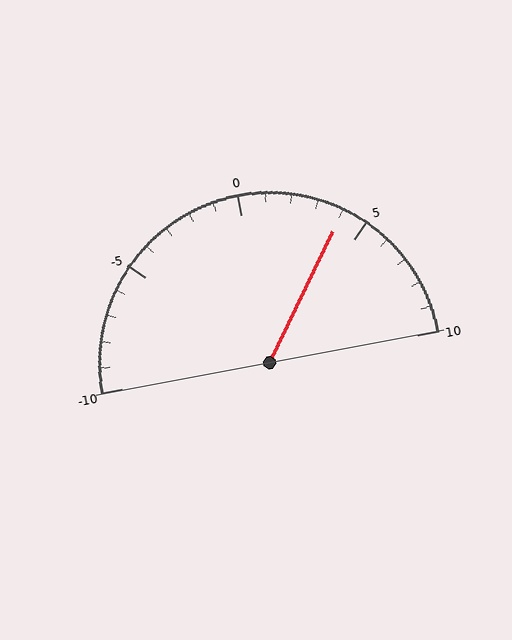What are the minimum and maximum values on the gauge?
The gauge ranges from -10 to 10.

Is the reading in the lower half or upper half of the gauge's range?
The reading is in the upper half of the range (-10 to 10).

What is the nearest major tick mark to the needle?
The nearest major tick mark is 5.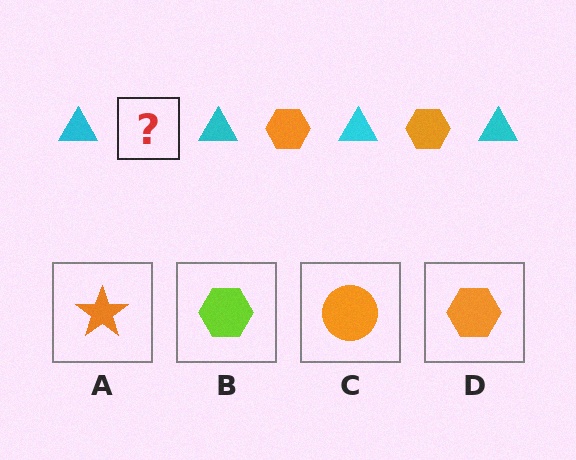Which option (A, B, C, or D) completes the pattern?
D.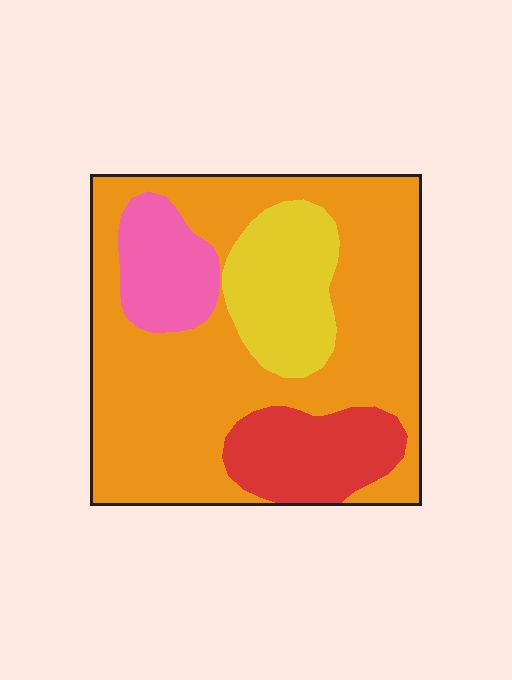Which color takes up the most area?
Orange, at roughly 60%.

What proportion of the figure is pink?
Pink covers 10% of the figure.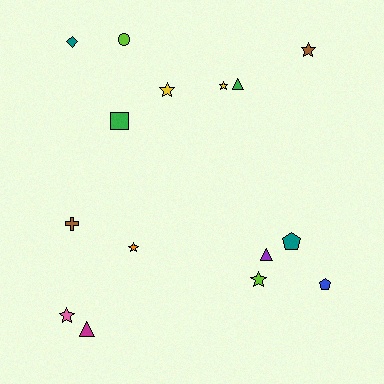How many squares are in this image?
There is 1 square.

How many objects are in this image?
There are 15 objects.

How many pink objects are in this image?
There is 1 pink object.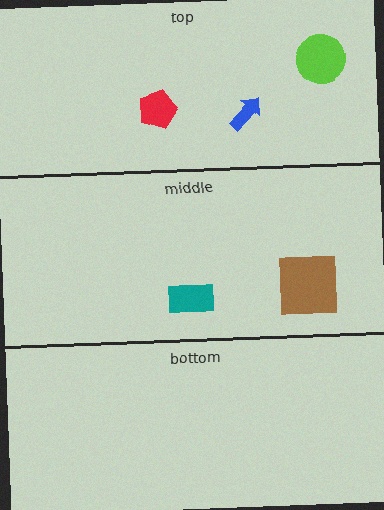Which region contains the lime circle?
The top region.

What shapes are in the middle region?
The brown square, the teal rectangle.